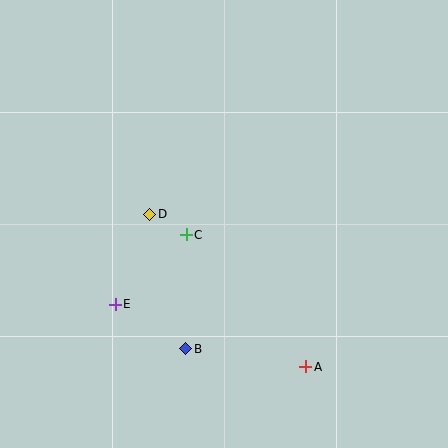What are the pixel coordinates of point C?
Point C is at (186, 235).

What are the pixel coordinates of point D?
Point D is at (150, 214).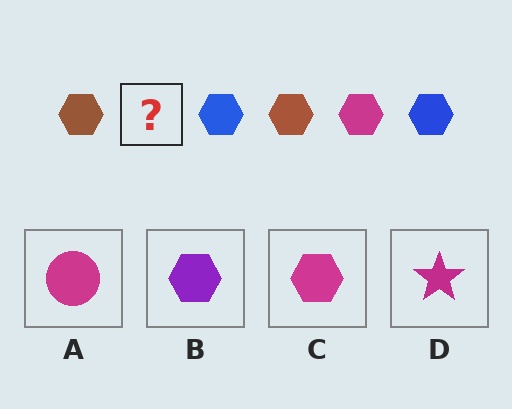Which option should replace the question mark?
Option C.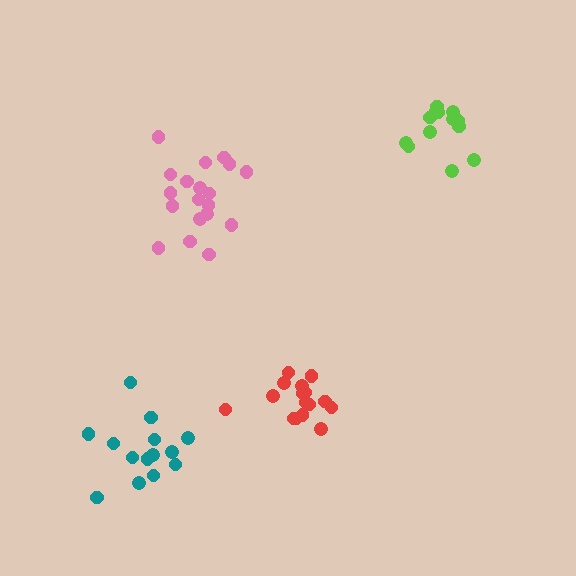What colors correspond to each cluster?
The clusters are colored: pink, lime, red, teal.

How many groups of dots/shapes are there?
There are 4 groups.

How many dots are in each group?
Group 1: 19 dots, Group 2: 13 dots, Group 3: 16 dots, Group 4: 14 dots (62 total).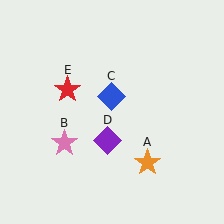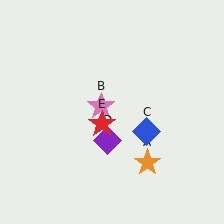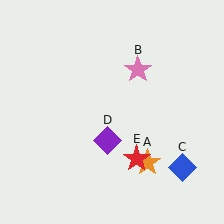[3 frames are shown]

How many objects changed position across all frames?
3 objects changed position: pink star (object B), blue diamond (object C), red star (object E).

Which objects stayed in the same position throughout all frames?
Orange star (object A) and purple diamond (object D) remained stationary.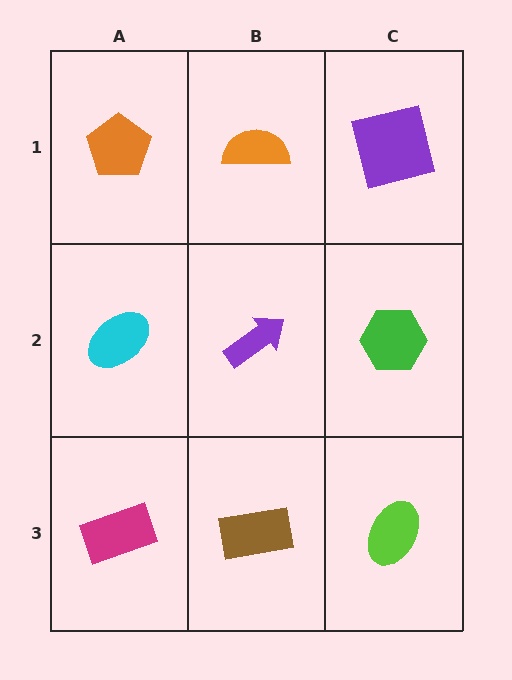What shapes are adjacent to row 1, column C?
A green hexagon (row 2, column C), an orange semicircle (row 1, column B).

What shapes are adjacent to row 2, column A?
An orange pentagon (row 1, column A), a magenta rectangle (row 3, column A), a purple arrow (row 2, column B).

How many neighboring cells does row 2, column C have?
3.